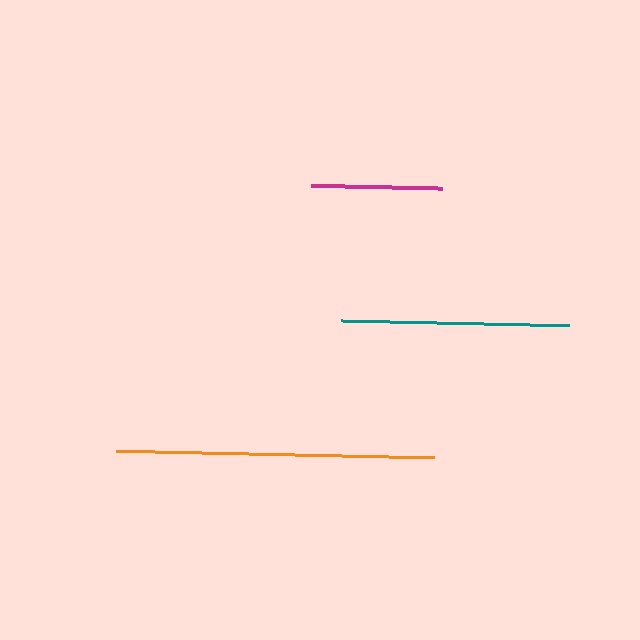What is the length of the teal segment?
The teal segment is approximately 228 pixels long.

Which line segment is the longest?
The orange line is the longest at approximately 318 pixels.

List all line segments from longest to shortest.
From longest to shortest: orange, teal, magenta.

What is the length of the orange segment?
The orange segment is approximately 318 pixels long.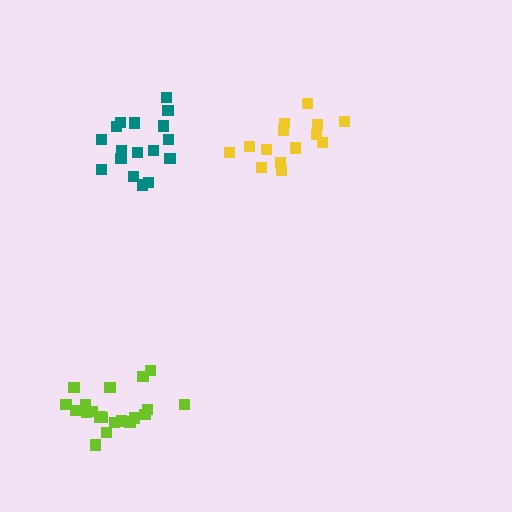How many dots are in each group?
Group 1: 20 dots, Group 2: 14 dots, Group 3: 17 dots (51 total).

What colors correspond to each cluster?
The clusters are colored: lime, yellow, teal.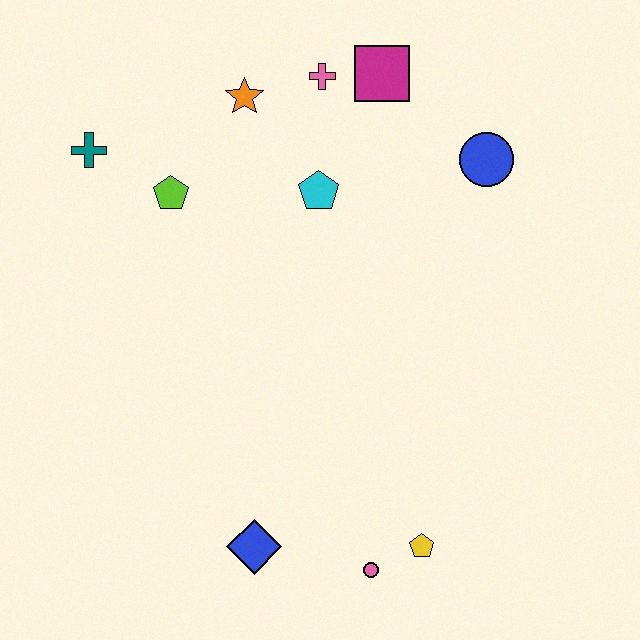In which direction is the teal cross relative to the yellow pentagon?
The teal cross is above the yellow pentagon.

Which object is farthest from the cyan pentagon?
The pink circle is farthest from the cyan pentagon.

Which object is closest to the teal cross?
The lime pentagon is closest to the teal cross.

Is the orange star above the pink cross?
No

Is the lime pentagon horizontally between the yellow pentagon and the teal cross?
Yes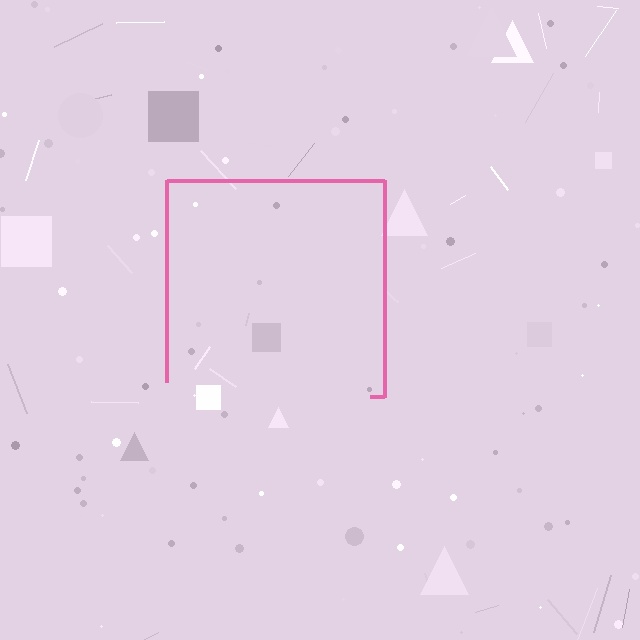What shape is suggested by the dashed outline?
The dashed outline suggests a square.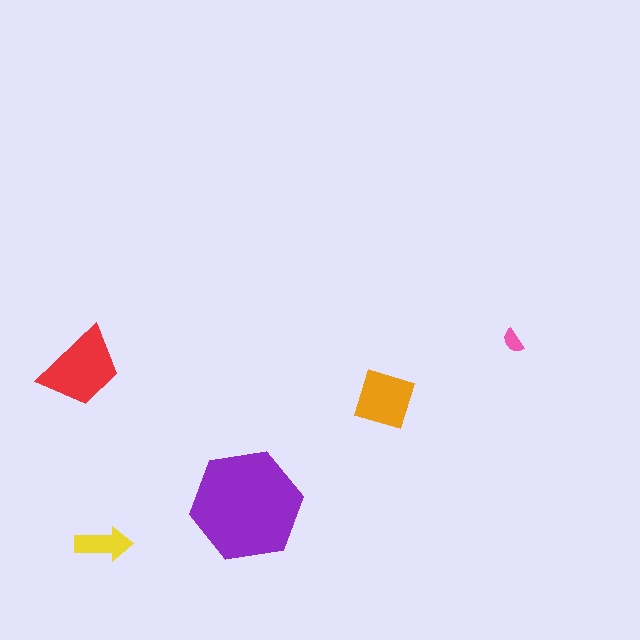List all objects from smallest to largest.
The pink semicircle, the yellow arrow, the orange square, the red trapezoid, the purple hexagon.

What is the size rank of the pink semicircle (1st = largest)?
5th.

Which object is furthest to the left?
The red trapezoid is leftmost.